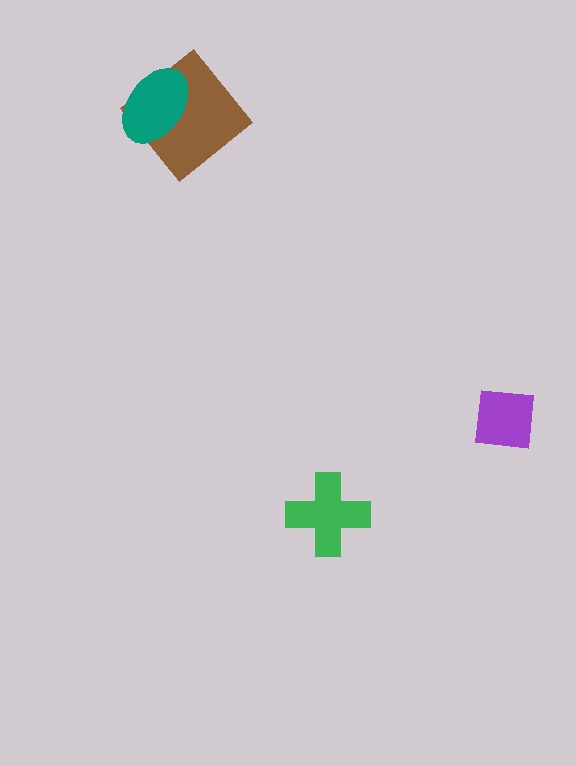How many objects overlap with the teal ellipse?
1 object overlaps with the teal ellipse.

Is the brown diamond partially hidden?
Yes, it is partially covered by another shape.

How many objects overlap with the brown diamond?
1 object overlaps with the brown diamond.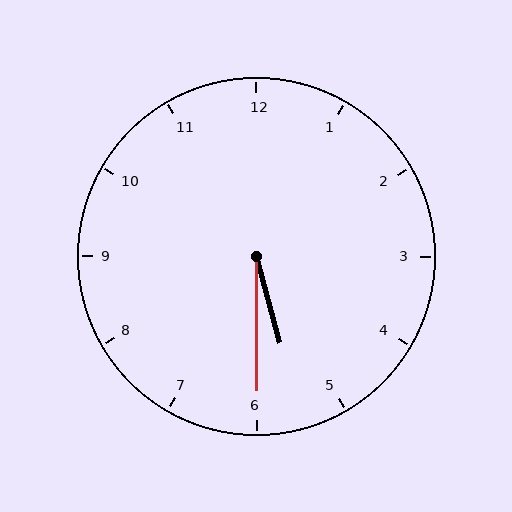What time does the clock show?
5:30.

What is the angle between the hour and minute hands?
Approximately 15 degrees.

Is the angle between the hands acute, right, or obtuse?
It is acute.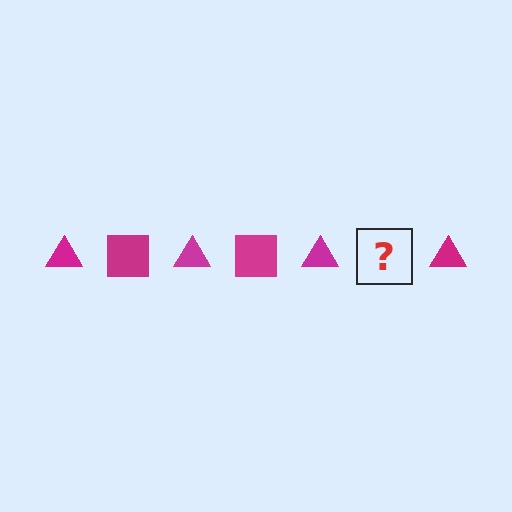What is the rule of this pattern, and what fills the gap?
The rule is that the pattern cycles through triangle, square shapes in magenta. The gap should be filled with a magenta square.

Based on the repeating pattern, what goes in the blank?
The blank should be a magenta square.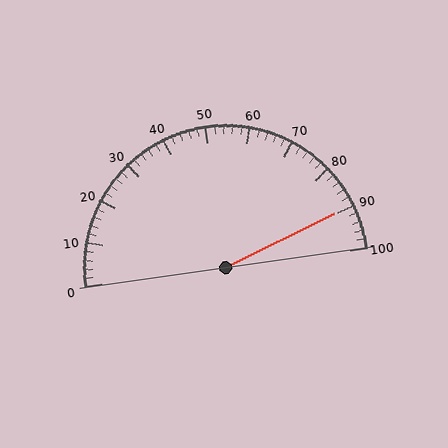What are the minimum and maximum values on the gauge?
The gauge ranges from 0 to 100.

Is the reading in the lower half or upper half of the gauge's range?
The reading is in the upper half of the range (0 to 100).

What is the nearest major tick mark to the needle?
The nearest major tick mark is 90.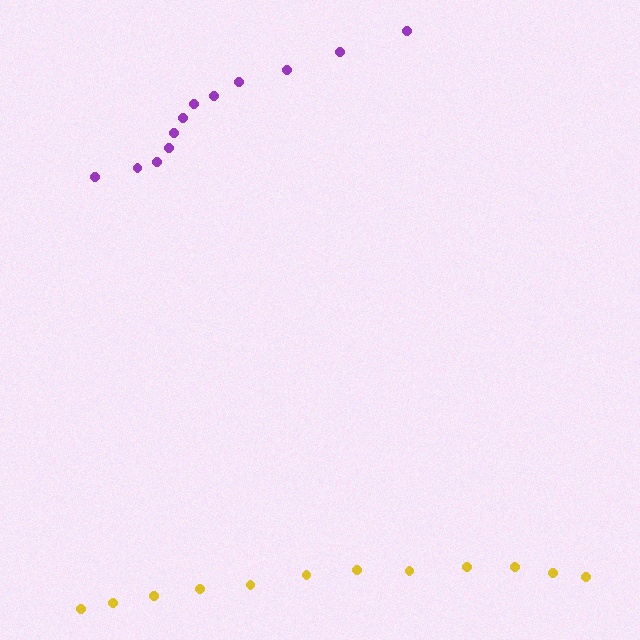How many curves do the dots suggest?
There are 2 distinct paths.